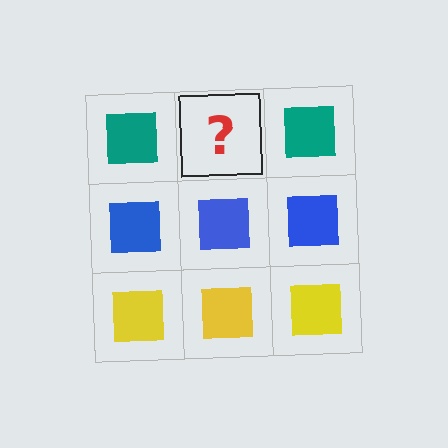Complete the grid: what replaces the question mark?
The question mark should be replaced with a teal square.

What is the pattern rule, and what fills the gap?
The rule is that each row has a consistent color. The gap should be filled with a teal square.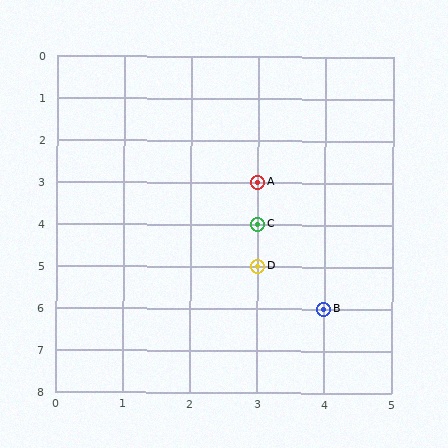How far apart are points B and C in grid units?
Points B and C are 1 column and 2 rows apart (about 2.2 grid units diagonally).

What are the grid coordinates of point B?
Point B is at grid coordinates (4, 6).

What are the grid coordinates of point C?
Point C is at grid coordinates (3, 4).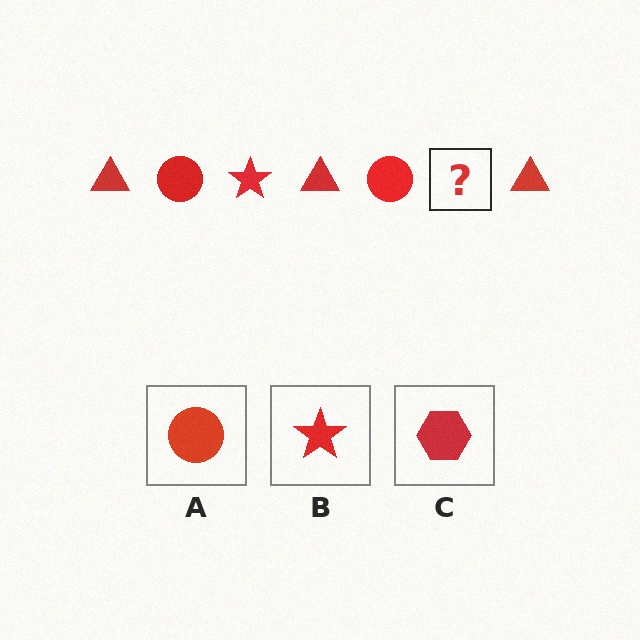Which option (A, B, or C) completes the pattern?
B.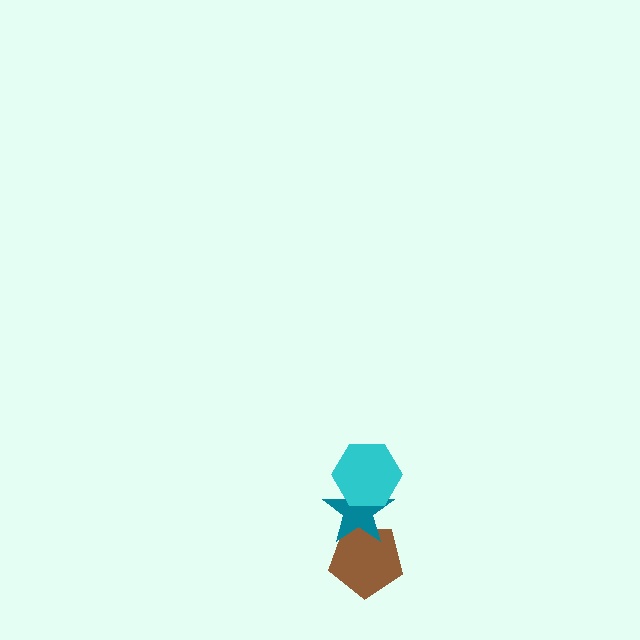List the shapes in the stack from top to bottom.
From top to bottom: the cyan hexagon, the teal star, the brown pentagon.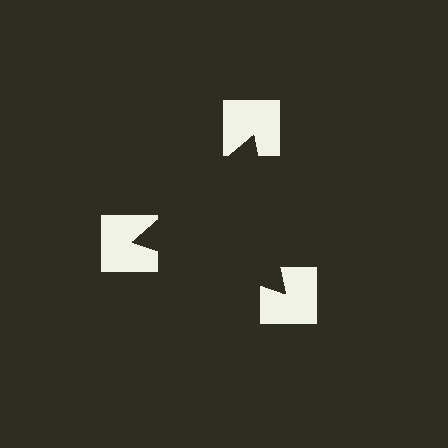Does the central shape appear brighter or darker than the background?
It typically appears slightly darker than the background, even though no actual brightness change is drawn.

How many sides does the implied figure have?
3 sides.